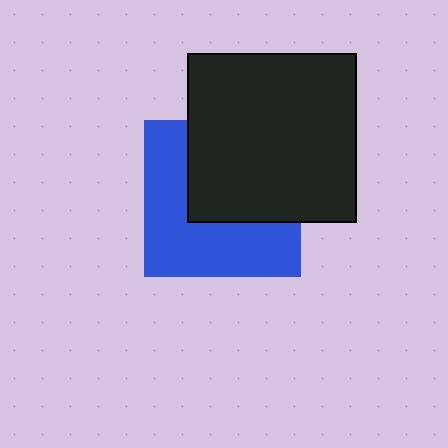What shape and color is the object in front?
The object in front is a black square.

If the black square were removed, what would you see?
You would see the complete blue square.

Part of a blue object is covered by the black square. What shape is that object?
It is a square.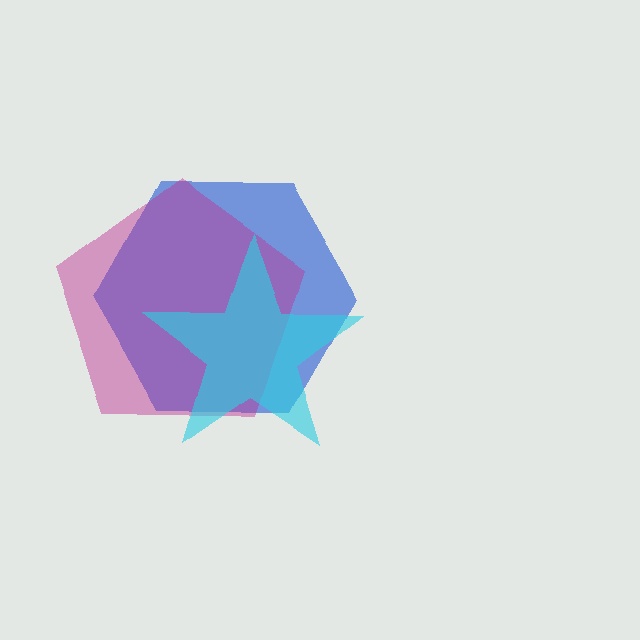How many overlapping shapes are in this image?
There are 3 overlapping shapes in the image.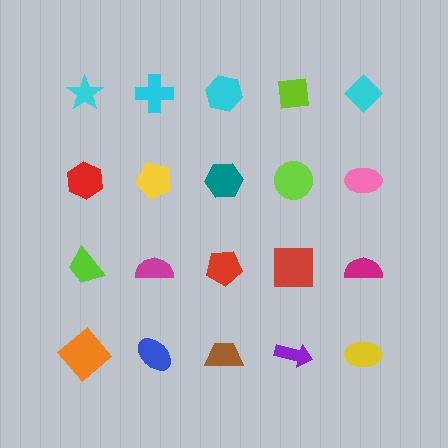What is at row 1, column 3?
A cyan hexagon.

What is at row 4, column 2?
A blue ellipse.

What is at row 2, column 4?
A lime circle.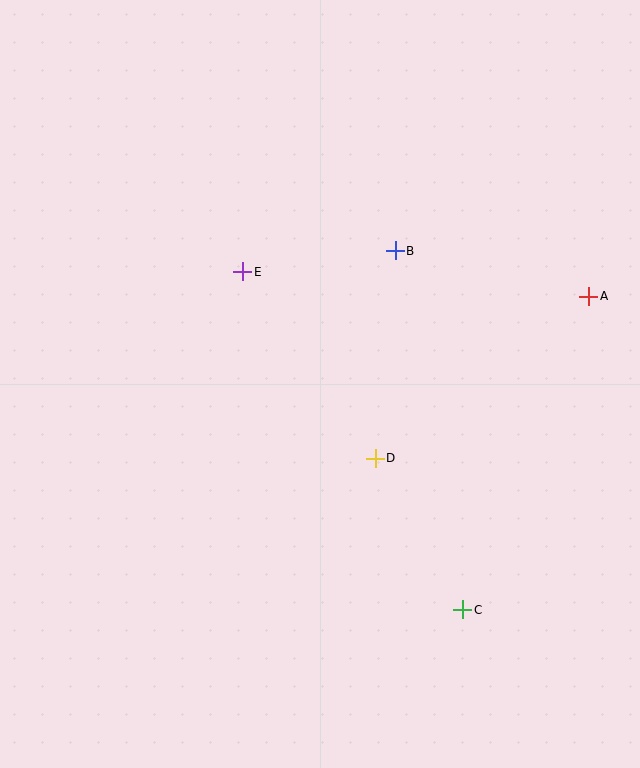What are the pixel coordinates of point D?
Point D is at (375, 458).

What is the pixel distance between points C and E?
The distance between C and E is 403 pixels.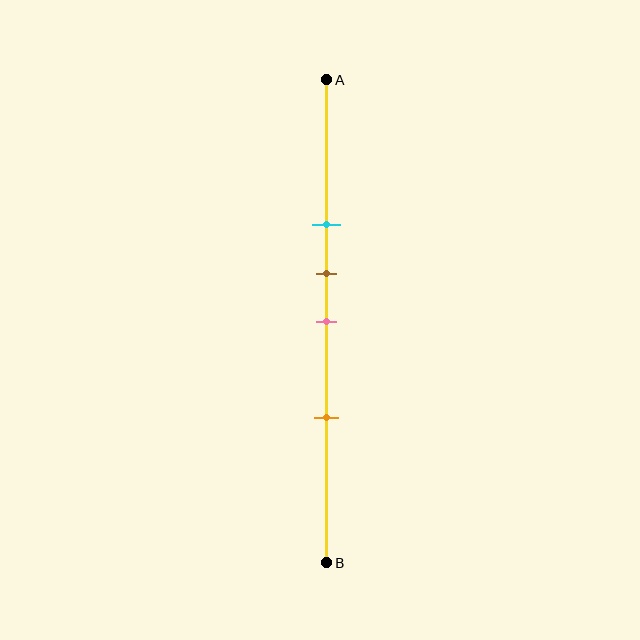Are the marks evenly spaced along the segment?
No, the marks are not evenly spaced.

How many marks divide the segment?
There are 4 marks dividing the segment.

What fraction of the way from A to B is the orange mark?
The orange mark is approximately 70% (0.7) of the way from A to B.